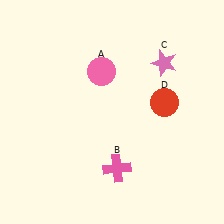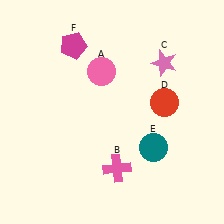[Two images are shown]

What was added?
A teal circle (E), a magenta pentagon (F) were added in Image 2.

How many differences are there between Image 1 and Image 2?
There are 2 differences between the two images.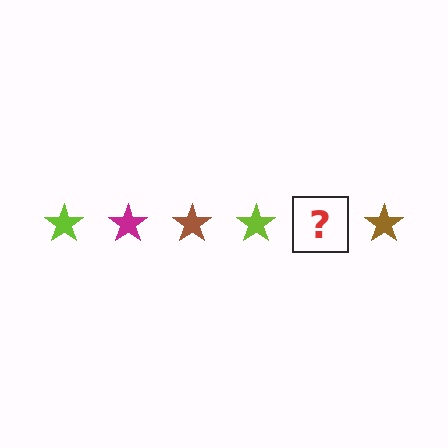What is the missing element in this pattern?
The missing element is a magenta star.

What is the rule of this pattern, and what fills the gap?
The rule is that the pattern cycles through lime, magenta, brown stars. The gap should be filled with a magenta star.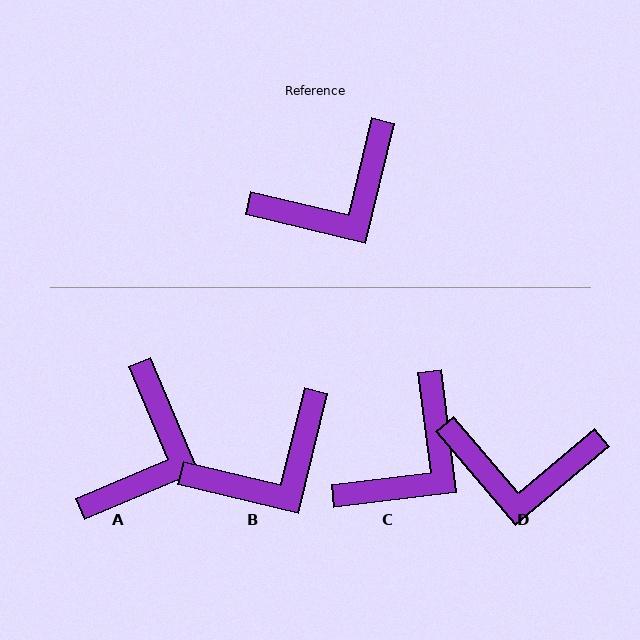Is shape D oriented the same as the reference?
No, it is off by about 36 degrees.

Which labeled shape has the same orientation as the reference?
B.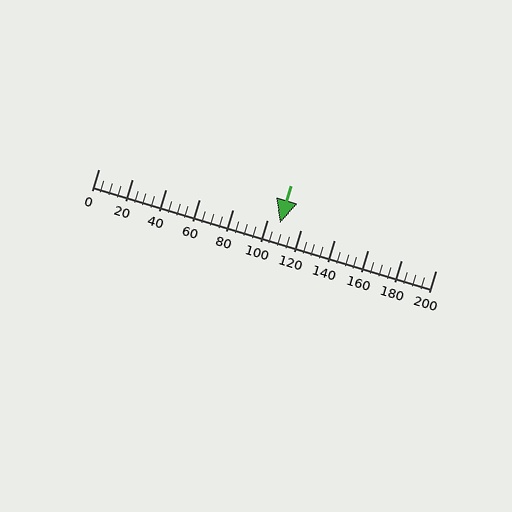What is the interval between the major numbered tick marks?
The major tick marks are spaced 20 units apart.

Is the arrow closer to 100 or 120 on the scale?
The arrow is closer to 100.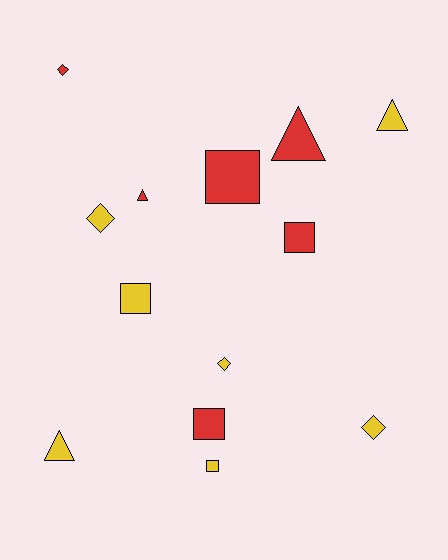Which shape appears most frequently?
Square, with 5 objects.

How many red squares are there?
There are 3 red squares.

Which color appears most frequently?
Yellow, with 7 objects.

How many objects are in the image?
There are 13 objects.